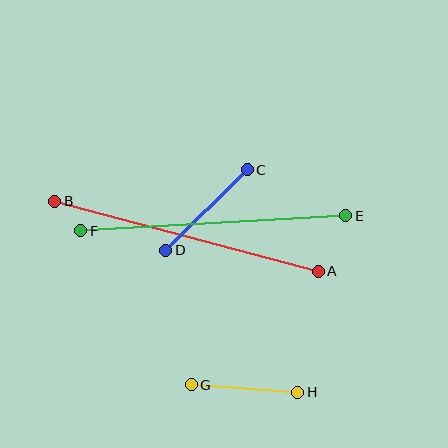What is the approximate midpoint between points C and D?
The midpoint is at approximately (207, 210) pixels.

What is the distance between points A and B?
The distance is approximately 272 pixels.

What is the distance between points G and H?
The distance is approximately 106 pixels.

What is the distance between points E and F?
The distance is approximately 266 pixels.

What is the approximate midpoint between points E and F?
The midpoint is at approximately (213, 223) pixels.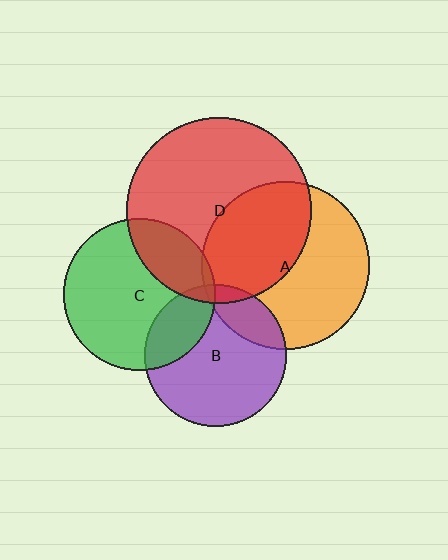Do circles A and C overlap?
Yes.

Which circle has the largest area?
Circle D (red).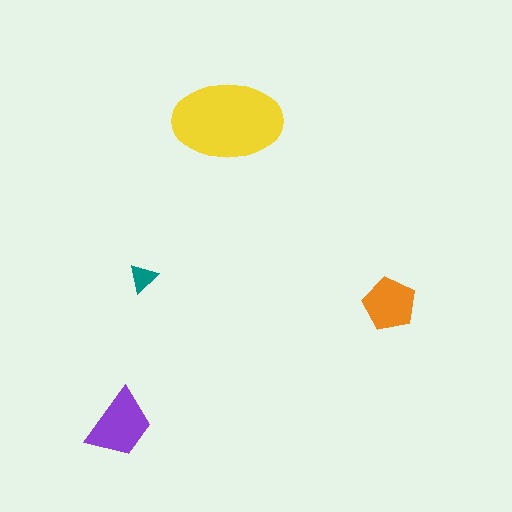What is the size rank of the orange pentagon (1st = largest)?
3rd.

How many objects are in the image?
There are 4 objects in the image.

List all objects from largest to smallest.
The yellow ellipse, the purple trapezoid, the orange pentagon, the teal triangle.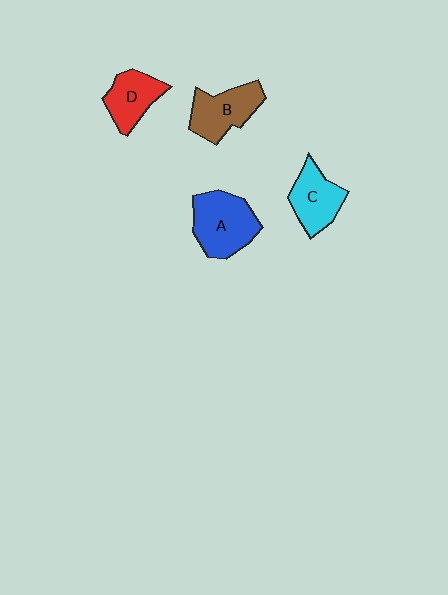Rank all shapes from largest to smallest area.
From largest to smallest: A (blue), B (brown), C (cyan), D (red).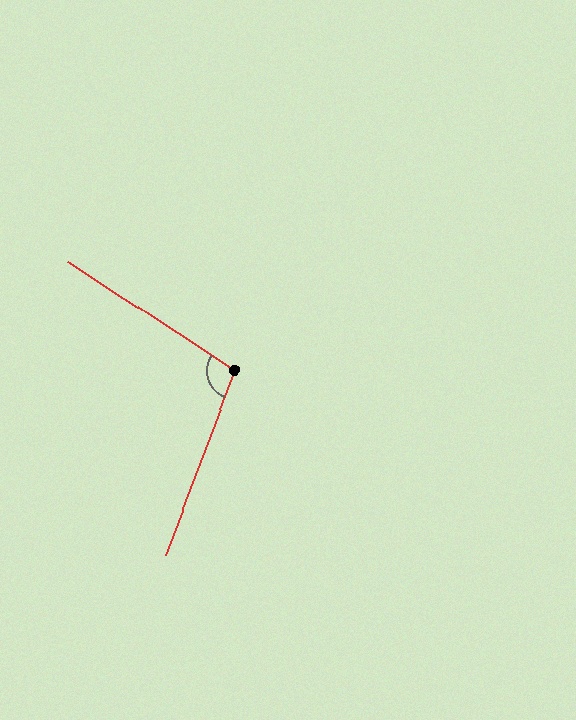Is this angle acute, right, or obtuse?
It is obtuse.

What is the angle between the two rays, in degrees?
Approximately 102 degrees.